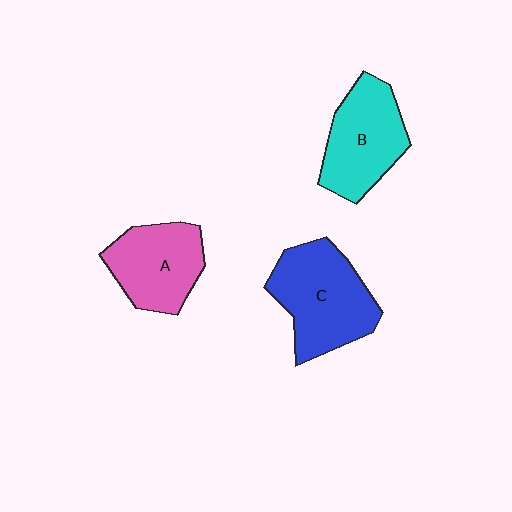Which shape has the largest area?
Shape C (blue).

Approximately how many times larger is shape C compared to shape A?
Approximately 1.3 times.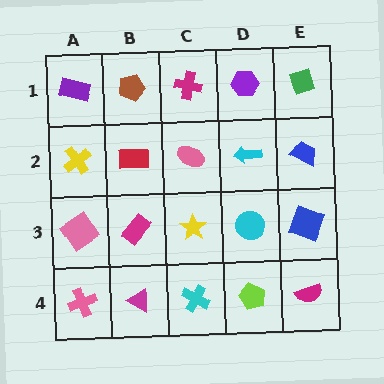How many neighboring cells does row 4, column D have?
3.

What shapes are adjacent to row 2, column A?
A purple rectangle (row 1, column A), a pink diamond (row 3, column A), a red rectangle (row 2, column B).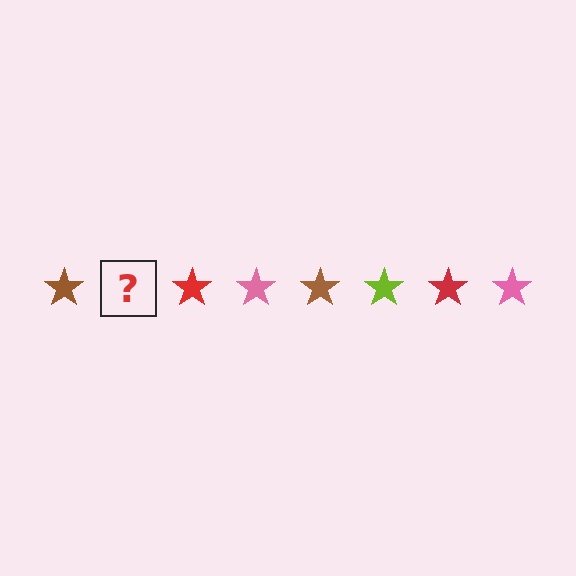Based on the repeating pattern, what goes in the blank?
The blank should be a lime star.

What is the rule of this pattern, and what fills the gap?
The rule is that the pattern cycles through brown, lime, red, pink stars. The gap should be filled with a lime star.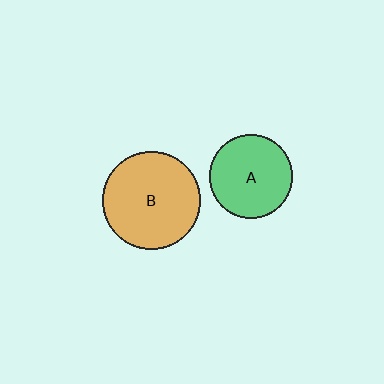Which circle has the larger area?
Circle B (orange).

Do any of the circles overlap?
No, none of the circles overlap.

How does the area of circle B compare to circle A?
Approximately 1.4 times.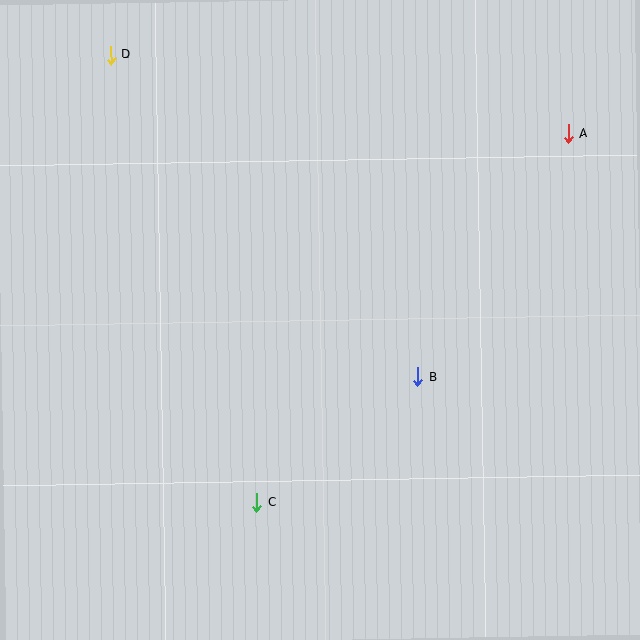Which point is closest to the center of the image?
Point B at (418, 377) is closest to the center.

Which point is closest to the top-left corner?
Point D is closest to the top-left corner.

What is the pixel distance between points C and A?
The distance between C and A is 483 pixels.